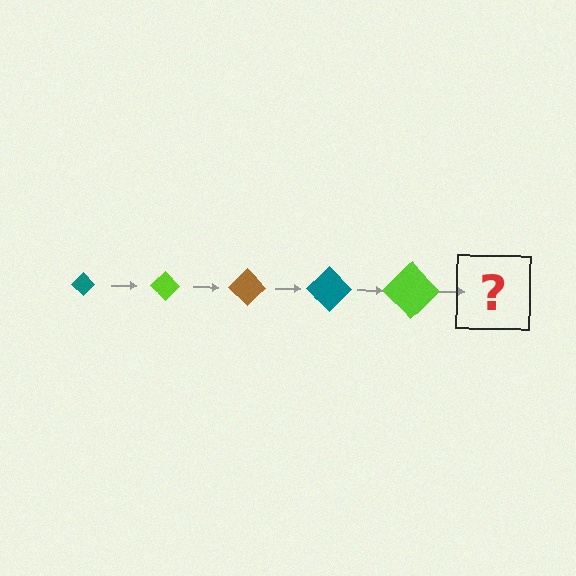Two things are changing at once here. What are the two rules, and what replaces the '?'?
The two rules are that the diamond grows larger each step and the color cycles through teal, lime, and brown. The '?' should be a brown diamond, larger than the previous one.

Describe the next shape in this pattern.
It should be a brown diamond, larger than the previous one.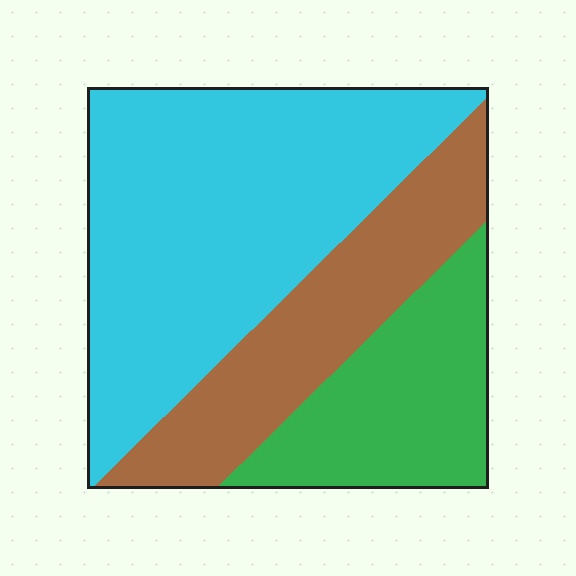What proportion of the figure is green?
Green takes up about one quarter (1/4) of the figure.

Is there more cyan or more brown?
Cyan.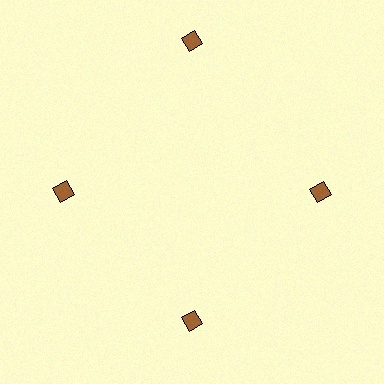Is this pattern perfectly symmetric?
No. The 4 brown diamonds are arranged in a ring, but one element near the 12 o'clock position is pushed outward from the center, breaking the 4-fold rotational symmetry.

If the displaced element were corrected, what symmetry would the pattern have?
It would have 4-fold rotational symmetry — the pattern would map onto itself every 90 degrees.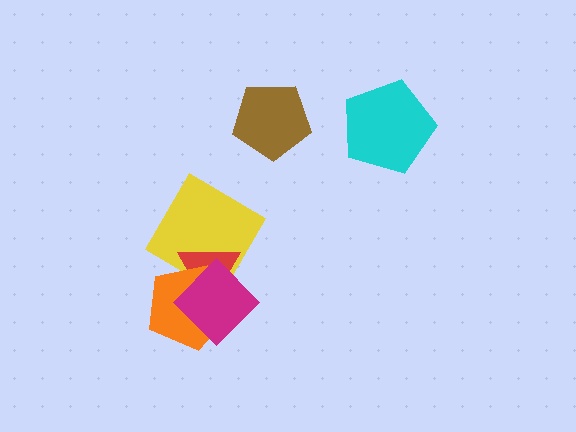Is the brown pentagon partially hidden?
No, no other shape covers it.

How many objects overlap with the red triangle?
3 objects overlap with the red triangle.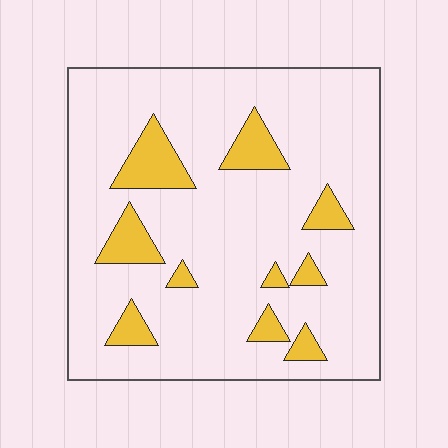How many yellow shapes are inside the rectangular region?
10.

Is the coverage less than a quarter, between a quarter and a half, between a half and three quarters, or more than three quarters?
Less than a quarter.